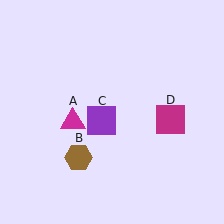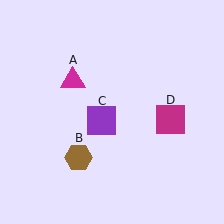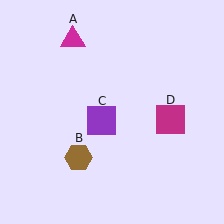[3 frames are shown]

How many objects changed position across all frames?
1 object changed position: magenta triangle (object A).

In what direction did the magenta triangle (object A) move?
The magenta triangle (object A) moved up.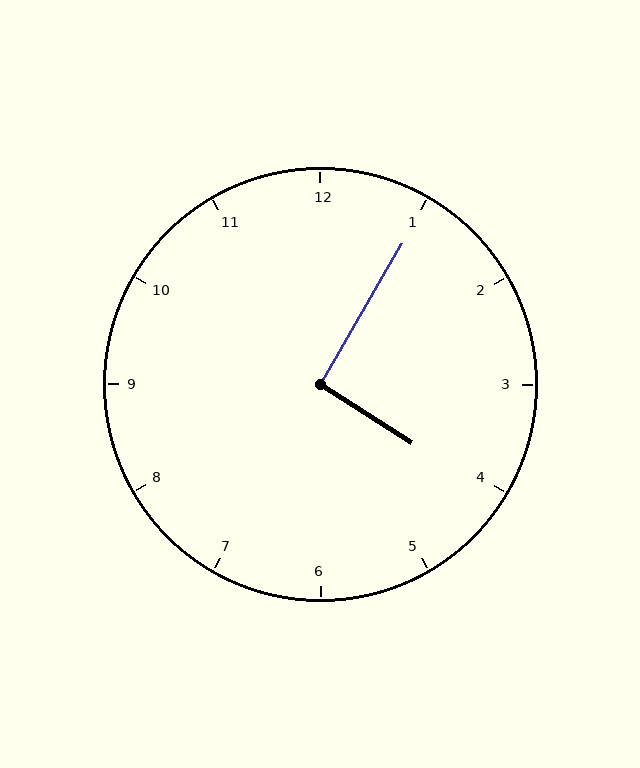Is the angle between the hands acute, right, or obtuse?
It is right.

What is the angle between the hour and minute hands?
Approximately 92 degrees.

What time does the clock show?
4:05.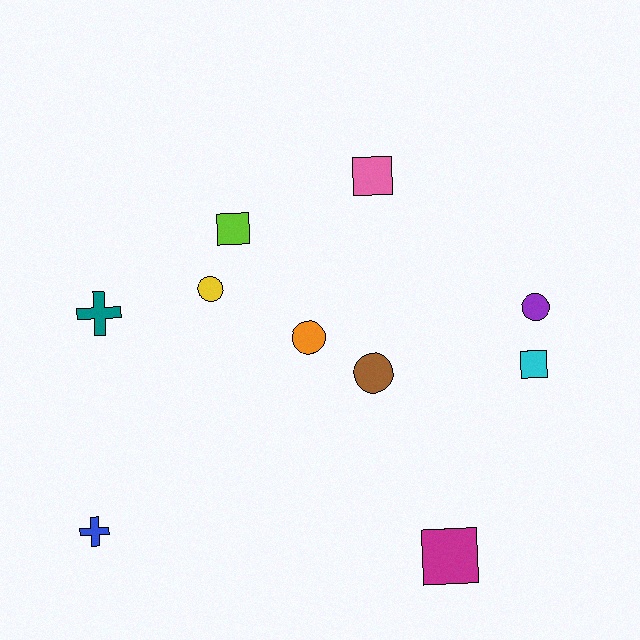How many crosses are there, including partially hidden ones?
There are 2 crosses.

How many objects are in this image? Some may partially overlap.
There are 10 objects.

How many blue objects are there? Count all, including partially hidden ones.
There is 1 blue object.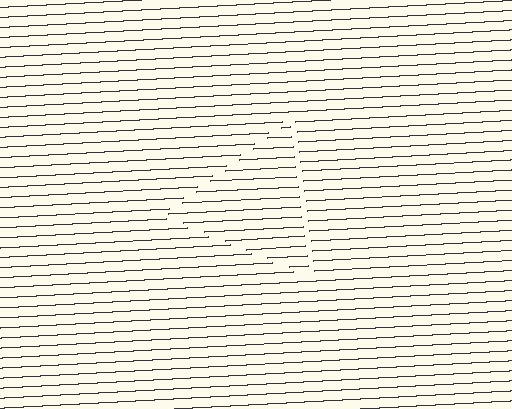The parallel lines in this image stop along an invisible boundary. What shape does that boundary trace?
An illusory triangle. The interior of the shape contains the same grating, shifted by half a period — the contour is defined by the phase discontinuity where line-ends from the inner and outer gratings abut.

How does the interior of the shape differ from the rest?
The interior of the shape contains the same grating, shifted by half a period — the contour is defined by the phase discontinuity where line-ends from the inner and outer gratings abut.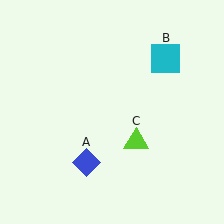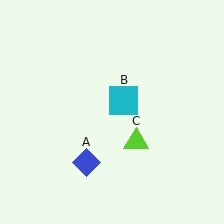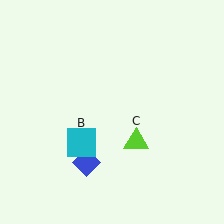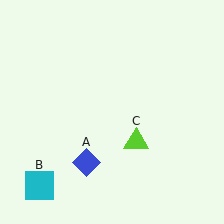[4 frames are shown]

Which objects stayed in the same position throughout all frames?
Blue diamond (object A) and lime triangle (object C) remained stationary.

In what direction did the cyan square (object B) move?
The cyan square (object B) moved down and to the left.